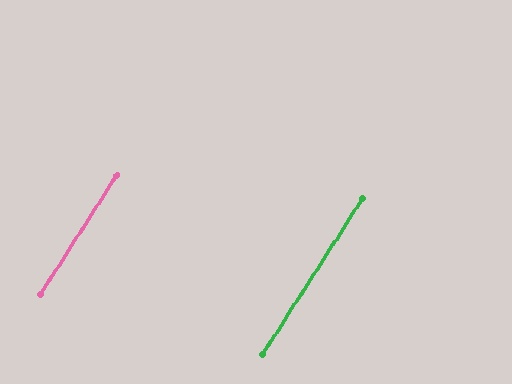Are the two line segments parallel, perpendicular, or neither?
Parallel — their directions differ by only 0.0°.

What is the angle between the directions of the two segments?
Approximately 0 degrees.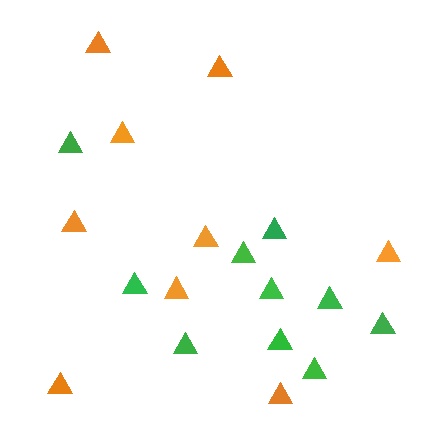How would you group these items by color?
There are 2 groups: one group of green triangles (10) and one group of orange triangles (9).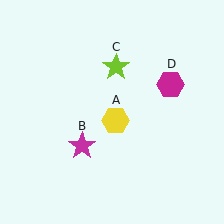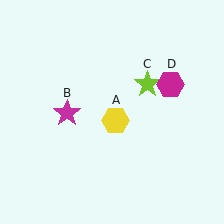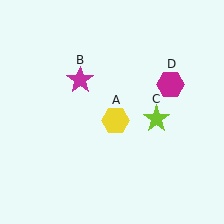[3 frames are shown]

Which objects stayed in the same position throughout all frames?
Yellow hexagon (object A) and magenta hexagon (object D) remained stationary.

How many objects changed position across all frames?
2 objects changed position: magenta star (object B), lime star (object C).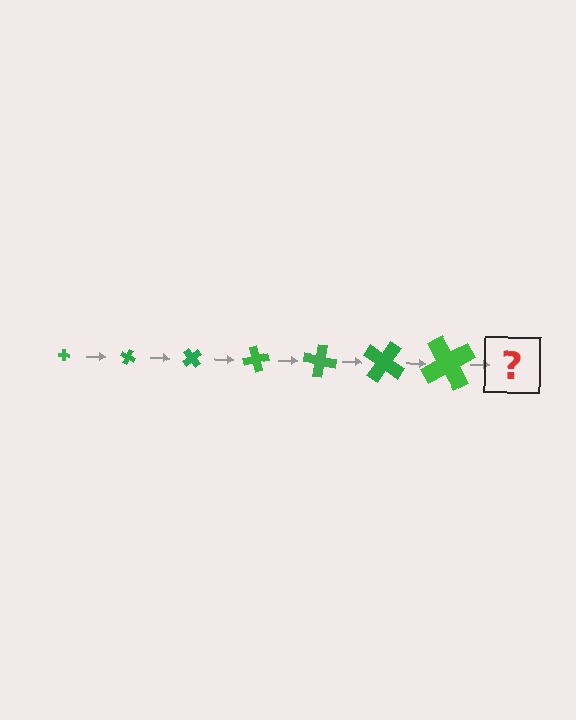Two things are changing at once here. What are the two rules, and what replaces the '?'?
The two rules are that the cross grows larger each step and it rotates 25 degrees each step. The '?' should be a cross, larger than the previous one and rotated 175 degrees from the start.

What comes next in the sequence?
The next element should be a cross, larger than the previous one and rotated 175 degrees from the start.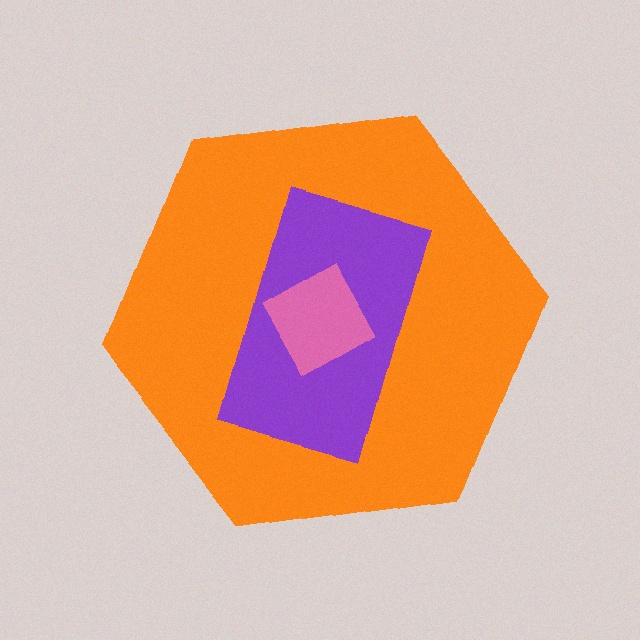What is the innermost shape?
The pink diamond.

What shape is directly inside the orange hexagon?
The purple rectangle.